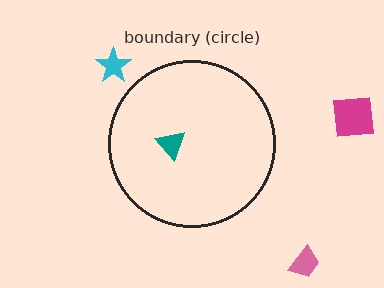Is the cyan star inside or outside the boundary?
Outside.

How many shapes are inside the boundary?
1 inside, 3 outside.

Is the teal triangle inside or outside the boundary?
Inside.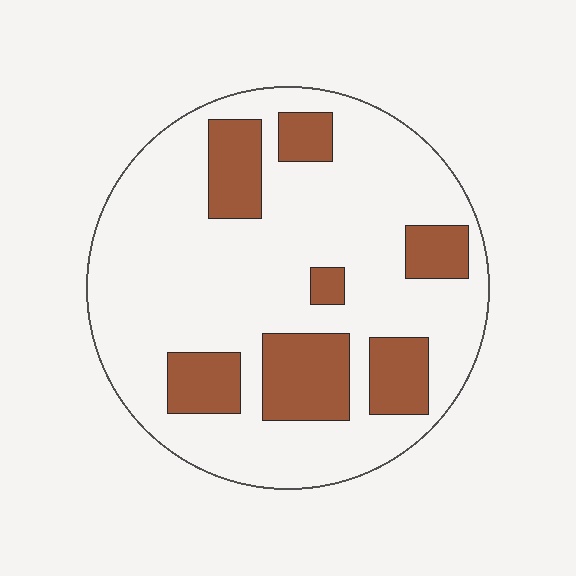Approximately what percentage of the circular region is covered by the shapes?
Approximately 25%.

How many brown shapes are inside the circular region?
7.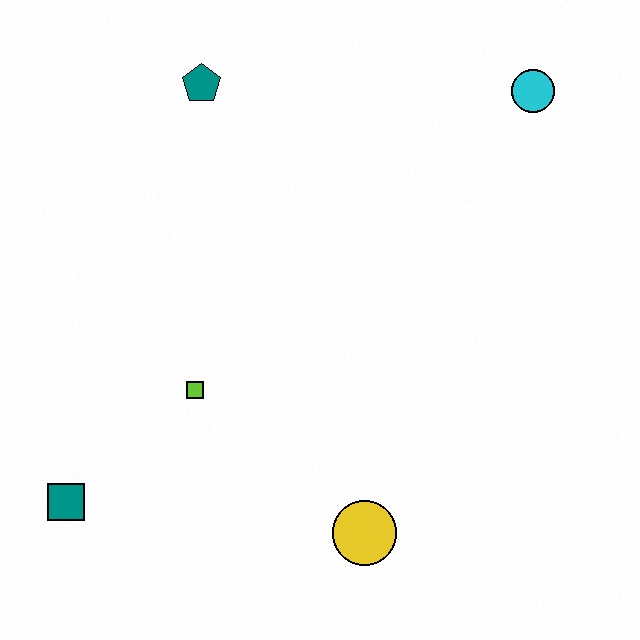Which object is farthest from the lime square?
The cyan circle is farthest from the lime square.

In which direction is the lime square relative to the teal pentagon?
The lime square is below the teal pentagon.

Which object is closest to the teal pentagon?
The lime square is closest to the teal pentagon.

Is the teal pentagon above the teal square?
Yes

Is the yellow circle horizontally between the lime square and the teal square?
No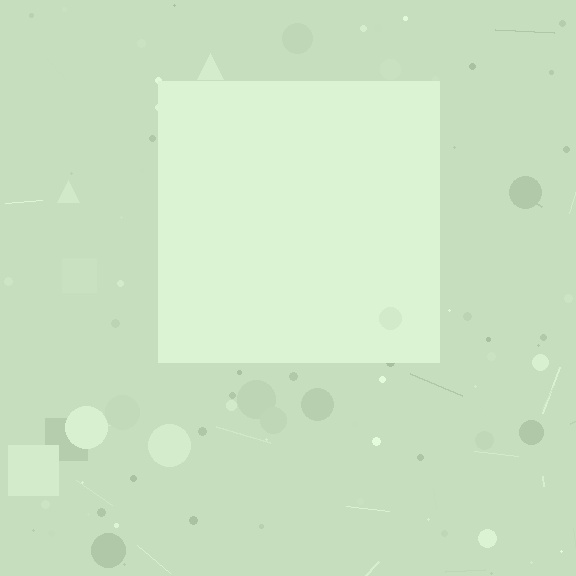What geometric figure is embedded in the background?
A square is embedded in the background.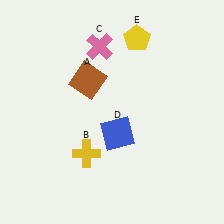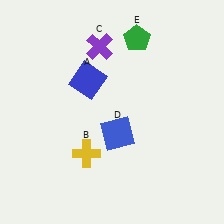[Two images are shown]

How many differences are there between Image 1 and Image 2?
There are 3 differences between the two images.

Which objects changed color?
A changed from brown to blue. C changed from pink to purple. E changed from yellow to green.